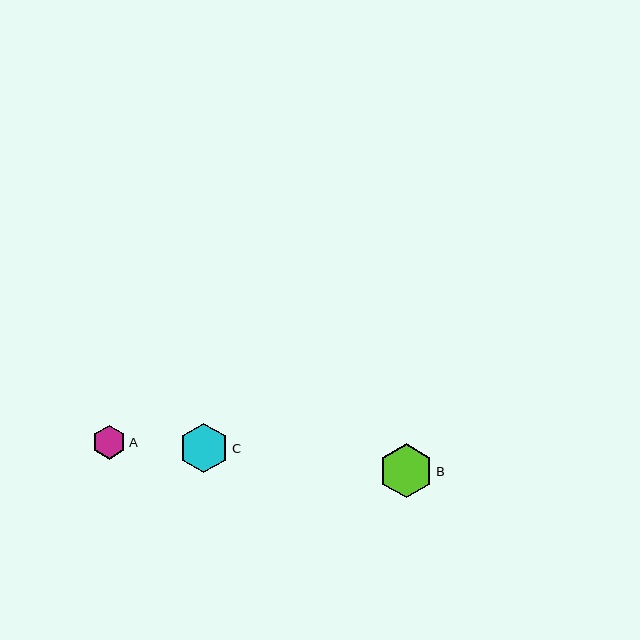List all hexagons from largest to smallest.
From largest to smallest: B, C, A.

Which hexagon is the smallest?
Hexagon A is the smallest with a size of approximately 34 pixels.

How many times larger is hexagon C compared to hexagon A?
Hexagon C is approximately 1.5 times the size of hexagon A.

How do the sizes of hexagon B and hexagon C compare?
Hexagon B and hexagon C are approximately the same size.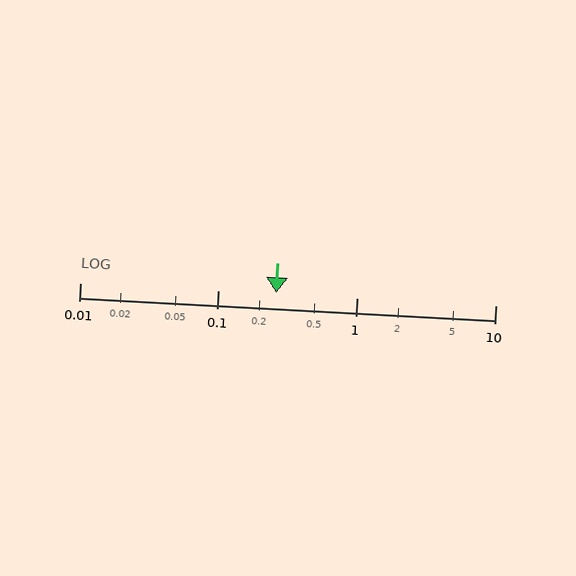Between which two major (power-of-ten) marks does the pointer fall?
The pointer is between 0.1 and 1.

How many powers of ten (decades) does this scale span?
The scale spans 3 decades, from 0.01 to 10.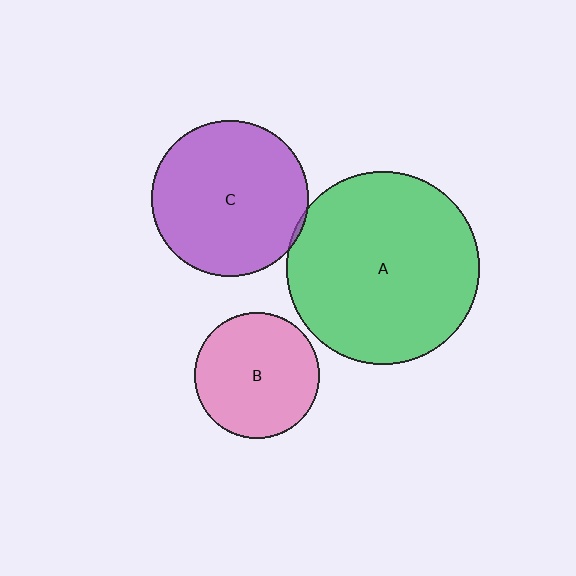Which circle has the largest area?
Circle A (green).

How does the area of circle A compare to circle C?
Approximately 1.5 times.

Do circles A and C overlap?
Yes.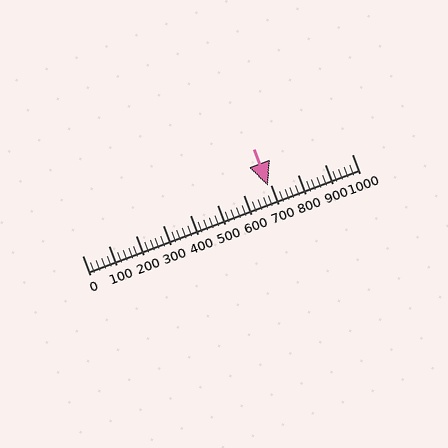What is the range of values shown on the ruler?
The ruler shows values from 0 to 1000.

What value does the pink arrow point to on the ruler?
The pink arrow points to approximately 689.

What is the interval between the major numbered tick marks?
The major tick marks are spaced 100 units apart.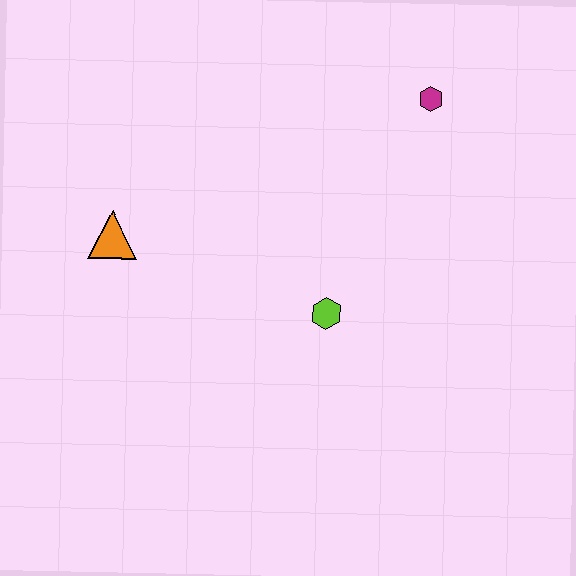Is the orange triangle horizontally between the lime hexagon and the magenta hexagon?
No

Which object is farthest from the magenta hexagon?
The orange triangle is farthest from the magenta hexagon.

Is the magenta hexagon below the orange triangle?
No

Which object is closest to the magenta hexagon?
The lime hexagon is closest to the magenta hexagon.